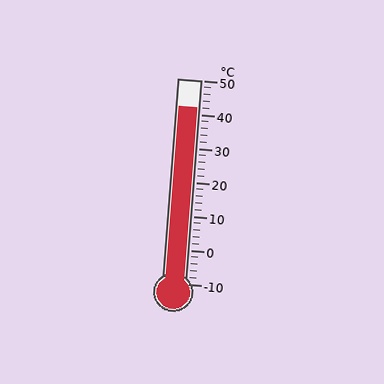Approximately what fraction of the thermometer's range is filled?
The thermometer is filled to approximately 85% of its range.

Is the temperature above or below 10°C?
The temperature is above 10°C.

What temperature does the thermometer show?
The thermometer shows approximately 42°C.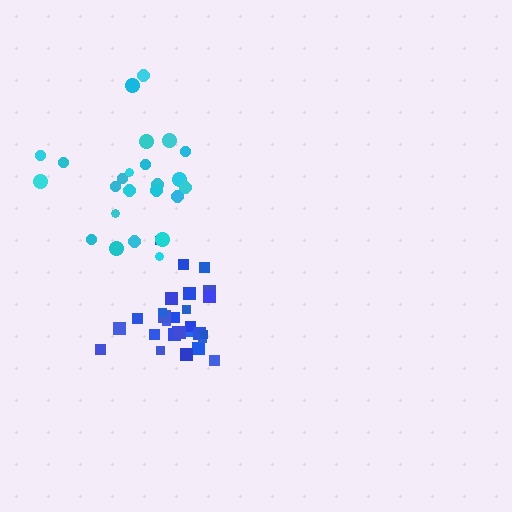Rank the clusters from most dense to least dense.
blue, cyan.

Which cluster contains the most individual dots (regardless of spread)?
Blue (29).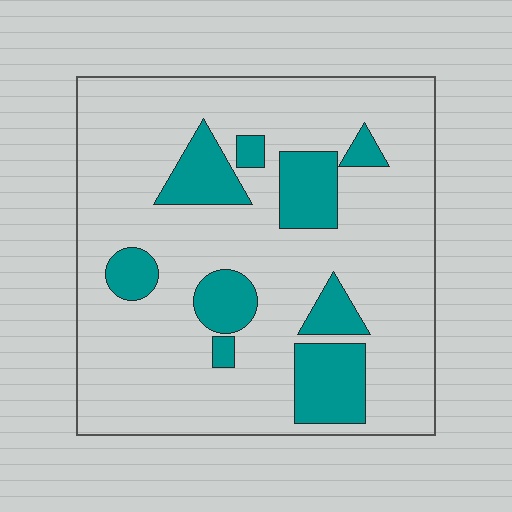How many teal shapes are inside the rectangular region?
9.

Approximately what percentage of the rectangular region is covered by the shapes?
Approximately 20%.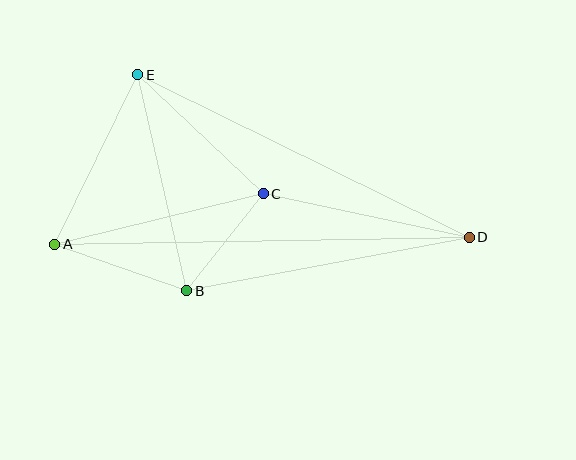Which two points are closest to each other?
Points B and C are closest to each other.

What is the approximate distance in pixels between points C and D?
The distance between C and D is approximately 211 pixels.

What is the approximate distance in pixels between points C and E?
The distance between C and E is approximately 173 pixels.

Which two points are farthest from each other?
Points A and D are farthest from each other.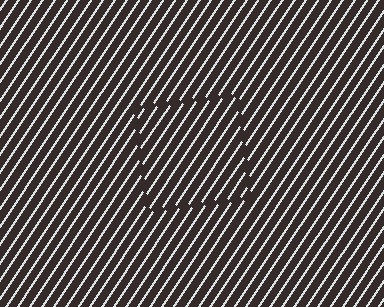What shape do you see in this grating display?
An illusory square. The interior of the shape contains the same grating, shifted by half a period — the contour is defined by the phase discontinuity where line-ends from the inner and outer gratings abut.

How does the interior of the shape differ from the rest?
The interior of the shape contains the same grating, shifted by half a period — the contour is defined by the phase discontinuity where line-ends from the inner and outer gratings abut.